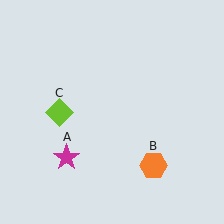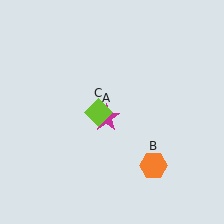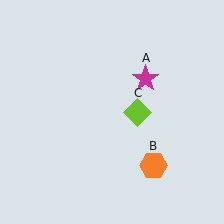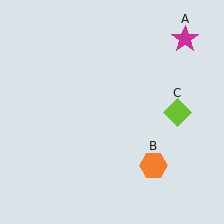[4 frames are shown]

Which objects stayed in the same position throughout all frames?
Orange hexagon (object B) remained stationary.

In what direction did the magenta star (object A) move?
The magenta star (object A) moved up and to the right.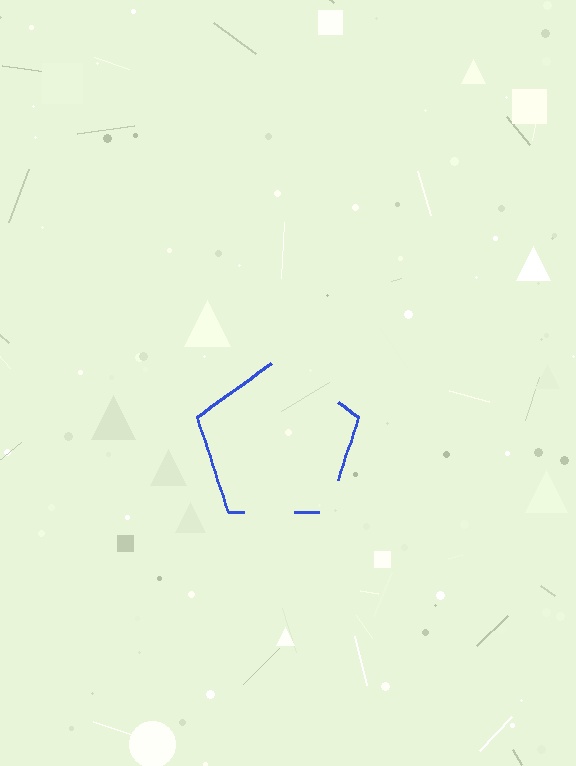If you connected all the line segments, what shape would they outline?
They would outline a pentagon.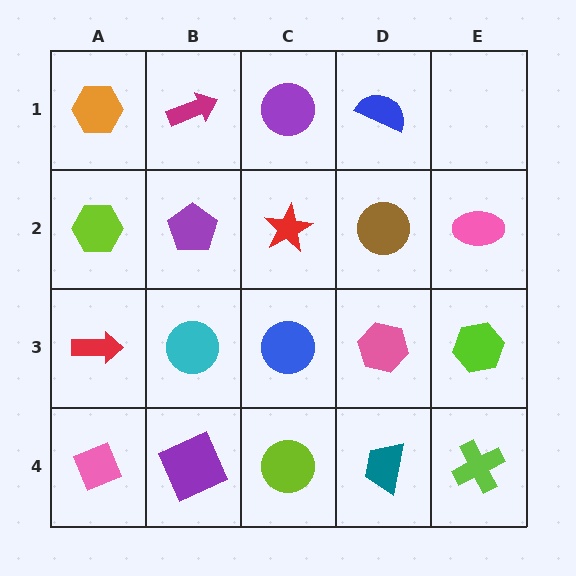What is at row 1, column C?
A purple circle.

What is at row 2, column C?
A red star.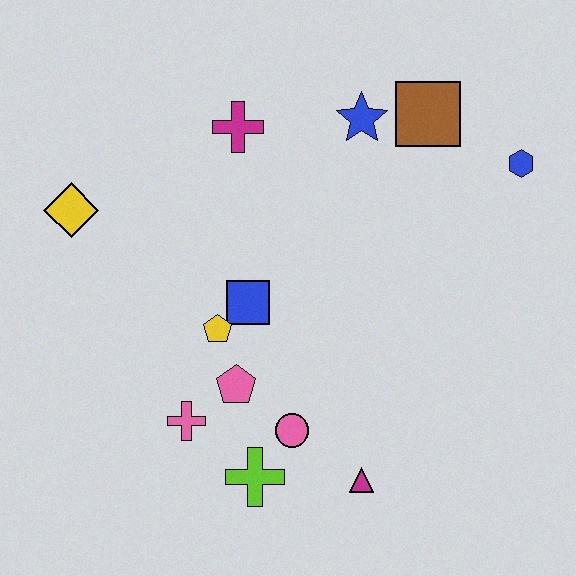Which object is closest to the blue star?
The brown square is closest to the blue star.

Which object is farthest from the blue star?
The lime cross is farthest from the blue star.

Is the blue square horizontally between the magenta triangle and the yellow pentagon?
Yes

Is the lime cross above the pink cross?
No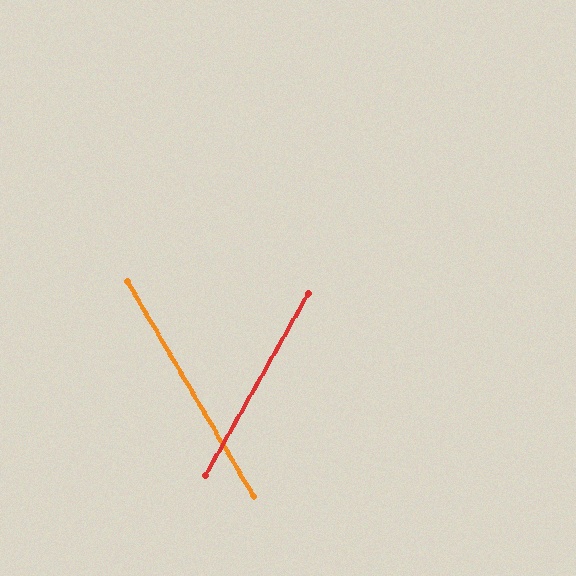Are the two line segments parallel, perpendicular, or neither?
Neither parallel nor perpendicular — they differ by about 60°.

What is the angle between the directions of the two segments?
Approximately 60 degrees.